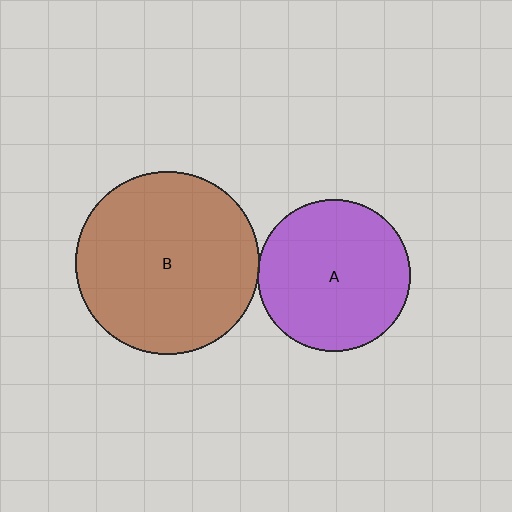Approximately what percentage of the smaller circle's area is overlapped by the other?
Approximately 5%.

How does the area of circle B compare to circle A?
Approximately 1.4 times.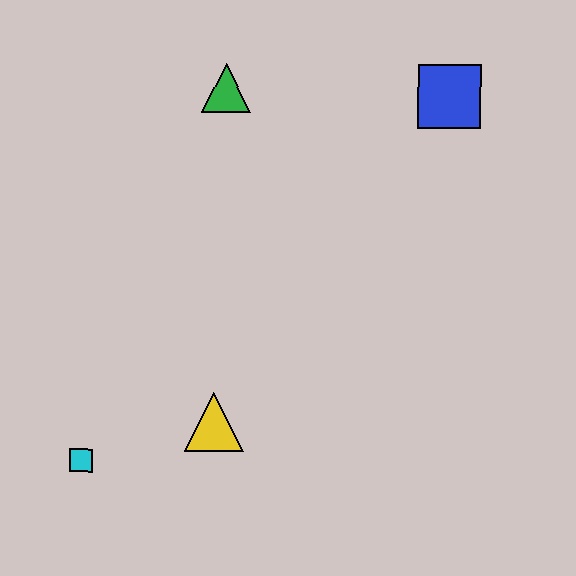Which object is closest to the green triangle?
The blue square is closest to the green triangle.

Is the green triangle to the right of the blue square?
No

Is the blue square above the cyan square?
Yes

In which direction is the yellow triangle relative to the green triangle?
The yellow triangle is below the green triangle.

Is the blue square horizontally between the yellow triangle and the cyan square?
No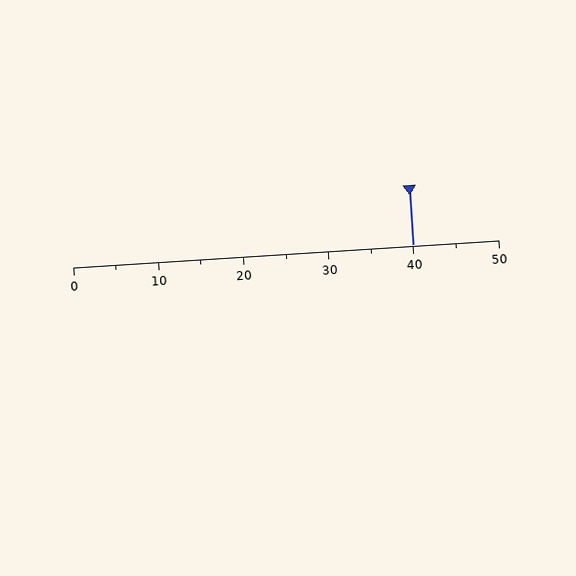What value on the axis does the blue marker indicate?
The marker indicates approximately 40.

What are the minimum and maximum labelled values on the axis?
The axis runs from 0 to 50.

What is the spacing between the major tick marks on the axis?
The major ticks are spaced 10 apart.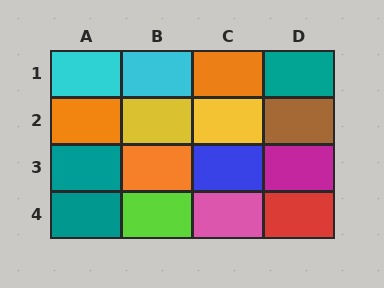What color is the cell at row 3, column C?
Blue.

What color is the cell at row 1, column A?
Cyan.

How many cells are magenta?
1 cell is magenta.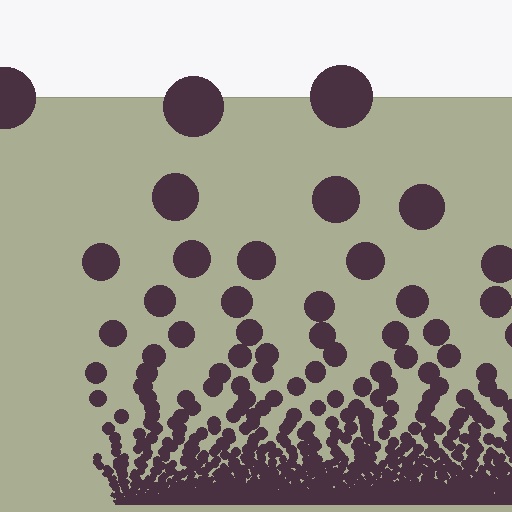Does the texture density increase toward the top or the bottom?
Density increases toward the bottom.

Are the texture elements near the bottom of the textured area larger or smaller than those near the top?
Smaller. The gradient is inverted — elements near the bottom are smaller and denser.